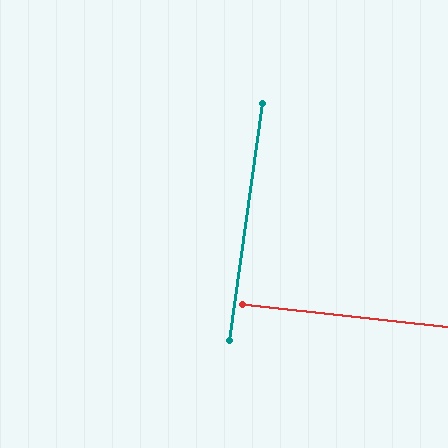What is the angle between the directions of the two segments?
Approximately 89 degrees.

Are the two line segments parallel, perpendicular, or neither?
Perpendicular — they meet at approximately 89°.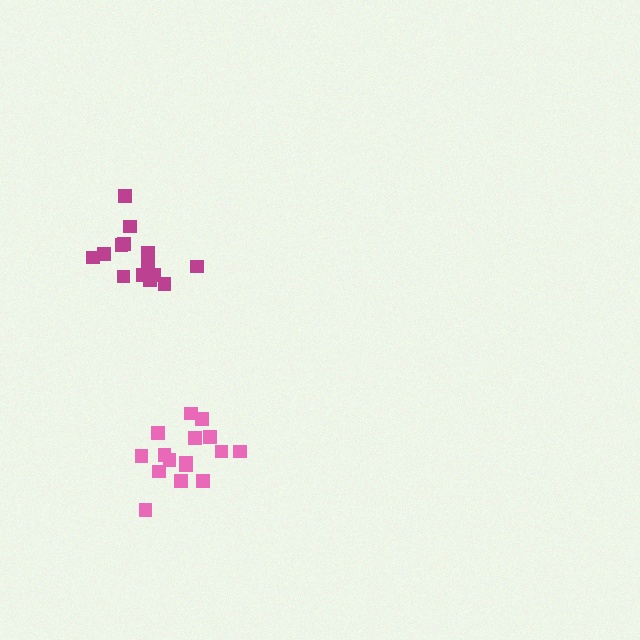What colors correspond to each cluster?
The clusters are colored: pink, magenta.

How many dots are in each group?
Group 1: 16 dots, Group 2: 14 dots (30 total).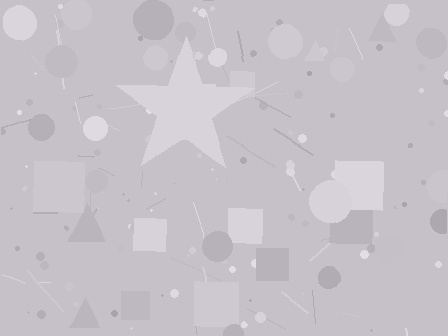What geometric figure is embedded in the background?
A star is embedded in the background.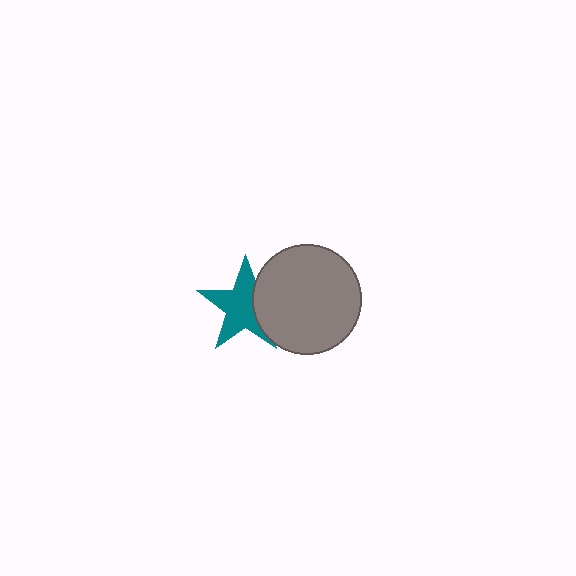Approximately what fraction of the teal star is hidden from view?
Roughly 31% of the teal star is hidden behind the gray circle.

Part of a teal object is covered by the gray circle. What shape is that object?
It is a star.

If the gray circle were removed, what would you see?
You would see the complete teal star.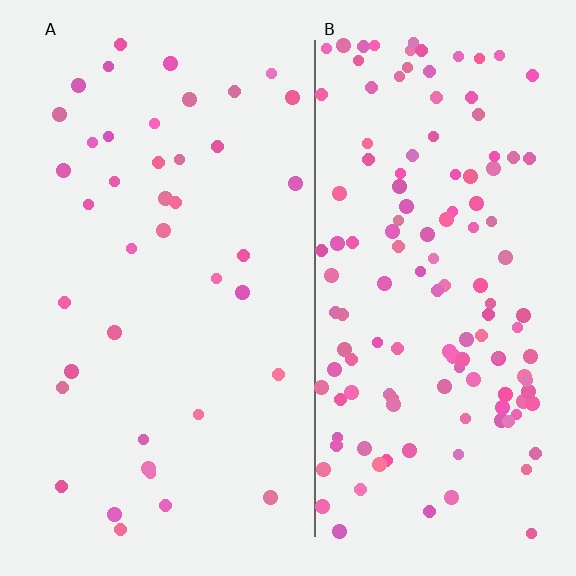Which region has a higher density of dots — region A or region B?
B (the right).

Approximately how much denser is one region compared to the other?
Approximately 3.4× — region B over region A.